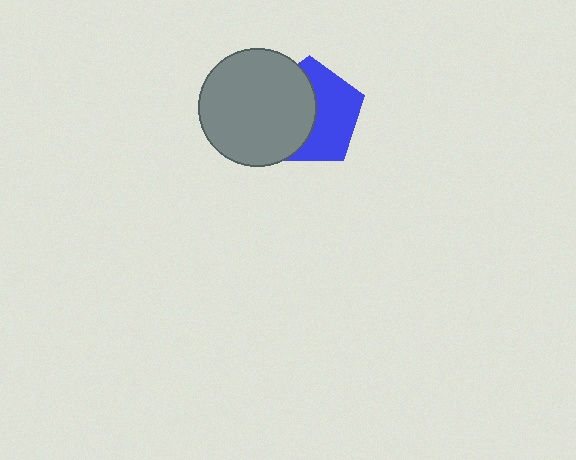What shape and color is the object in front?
The object in front is a gray circle.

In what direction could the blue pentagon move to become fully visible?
The blue pentagon could move right. That would shift it out from behind the gray circle entirely.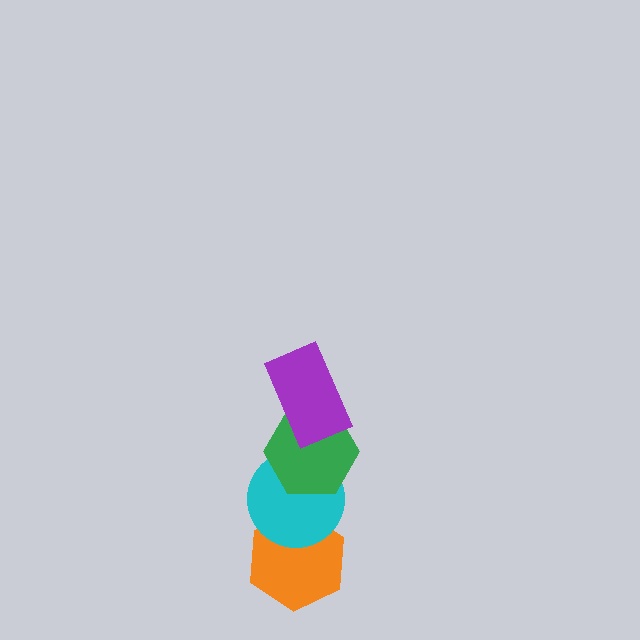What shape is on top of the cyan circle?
The green hexagon is on top of the cyan circle.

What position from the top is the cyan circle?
The cyan circle is 3rd from the top.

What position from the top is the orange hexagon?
The orange hexagon is 4th from the top.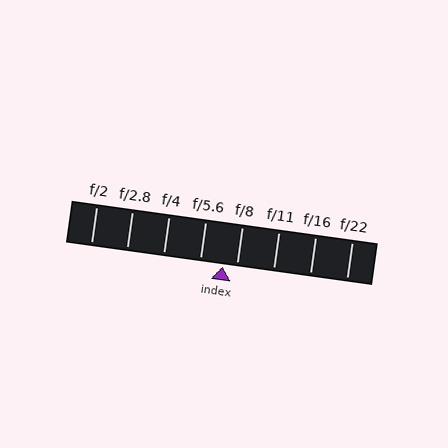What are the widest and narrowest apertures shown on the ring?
The widest aperture shown is f/2 and the narrowest is f/22.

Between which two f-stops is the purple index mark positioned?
The index mark is between f/5.6 and f/8.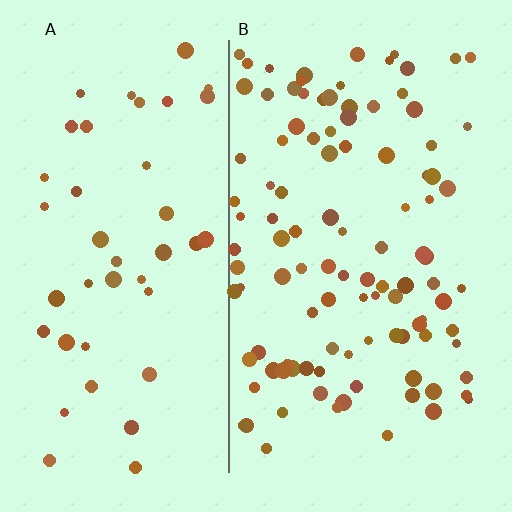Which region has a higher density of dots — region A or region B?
B (the right).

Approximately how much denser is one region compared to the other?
Approximately 2.4× — region B over region A.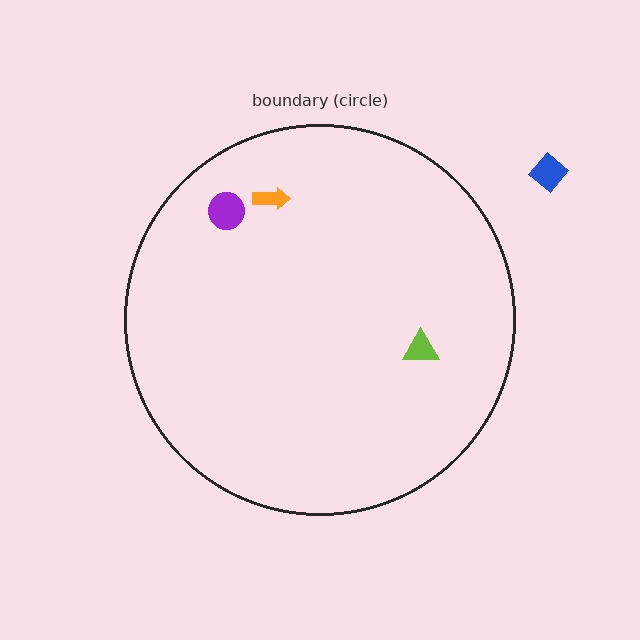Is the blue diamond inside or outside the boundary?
Outside.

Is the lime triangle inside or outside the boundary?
Inside.